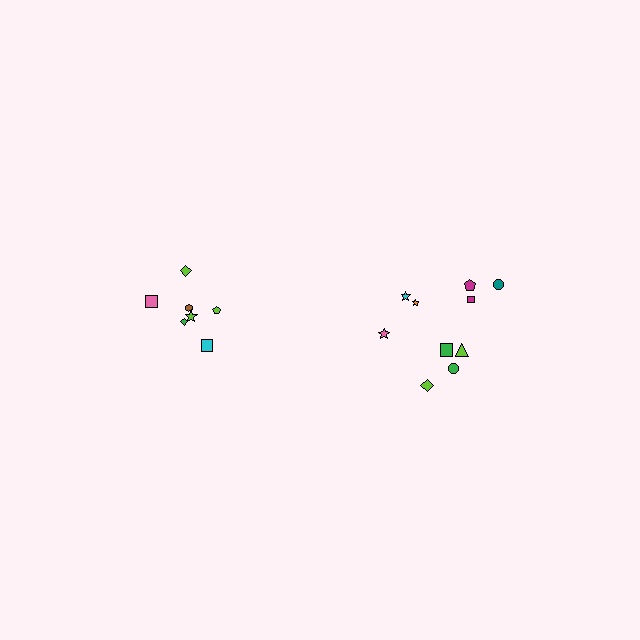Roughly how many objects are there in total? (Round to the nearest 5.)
Roughly 15 objects in total.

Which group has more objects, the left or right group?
The right group.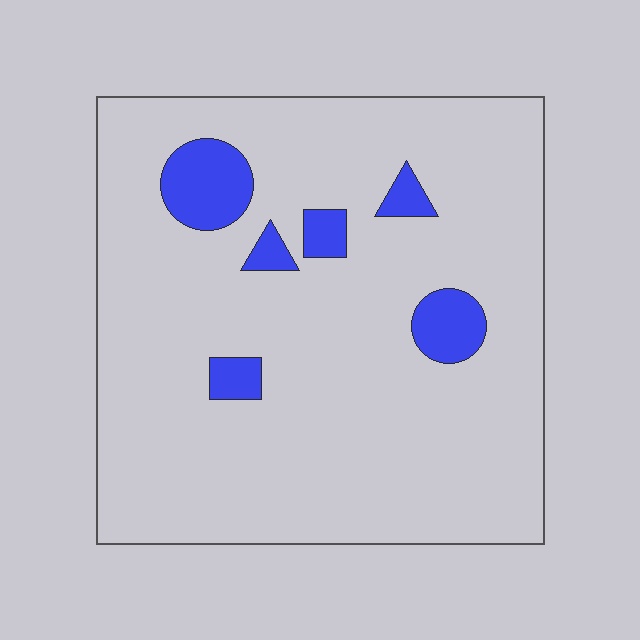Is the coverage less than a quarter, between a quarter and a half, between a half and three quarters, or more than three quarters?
Less than a quarter.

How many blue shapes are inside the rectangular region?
6.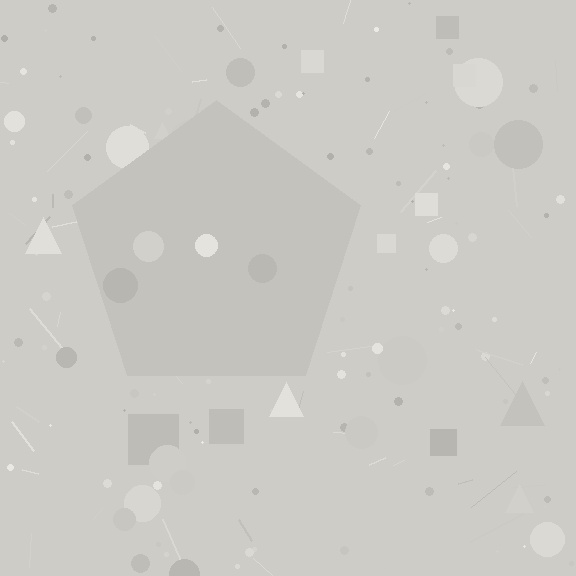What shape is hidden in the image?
A pentagon is hidden in the image.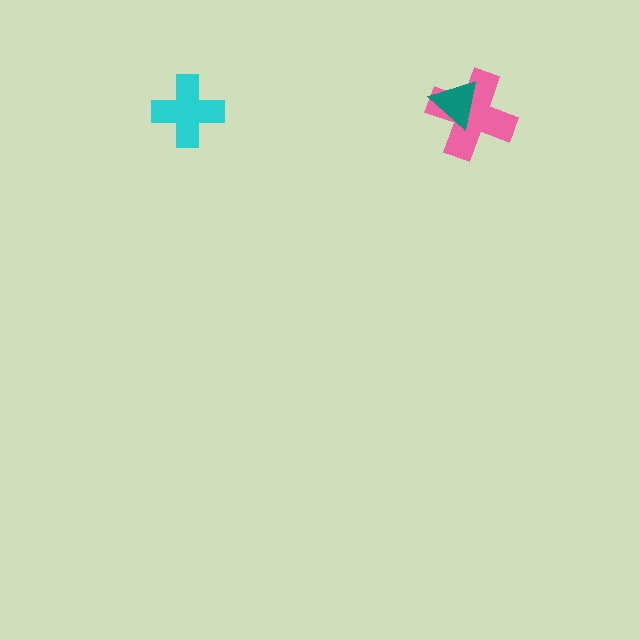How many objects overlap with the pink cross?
1 object overlaps with the pink cross.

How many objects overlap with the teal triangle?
1 object overlaps with the teal triangle.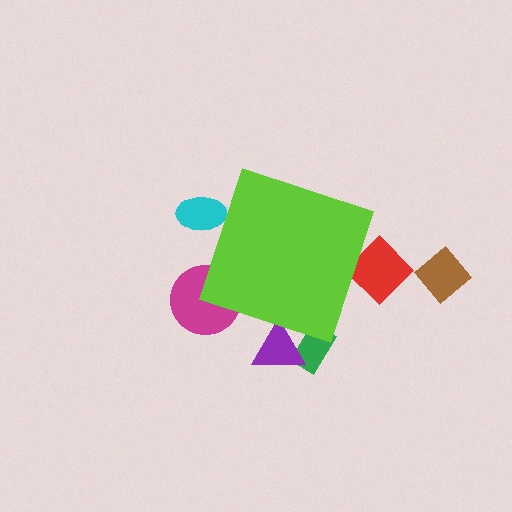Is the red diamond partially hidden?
Yes, the red diamond is partially hidden behind the lime diamond.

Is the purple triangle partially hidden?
Yes, the purple triangle is partially hidden behind the lime diamond.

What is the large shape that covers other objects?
A lime diamond.